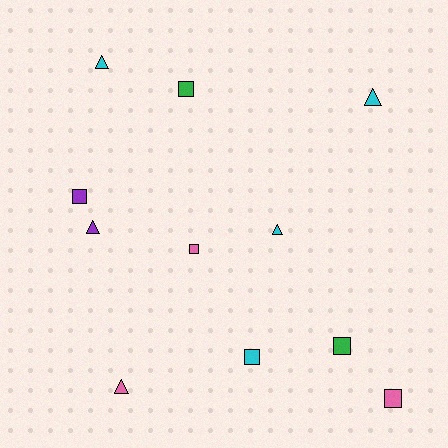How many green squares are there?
There are 2 green squares.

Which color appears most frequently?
Cyan, with 4 objects.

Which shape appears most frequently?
Square, with 6 objects.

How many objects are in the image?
There are 11 objects.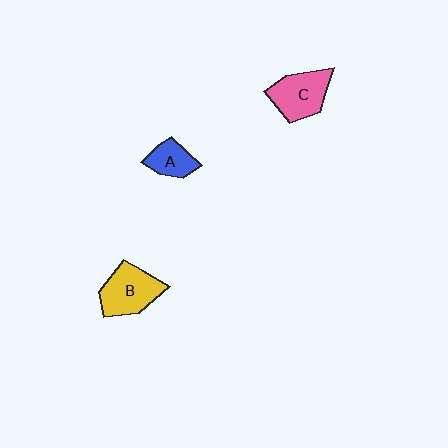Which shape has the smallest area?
Shape A (blue).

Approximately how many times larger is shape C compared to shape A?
Approximately 1.6 times.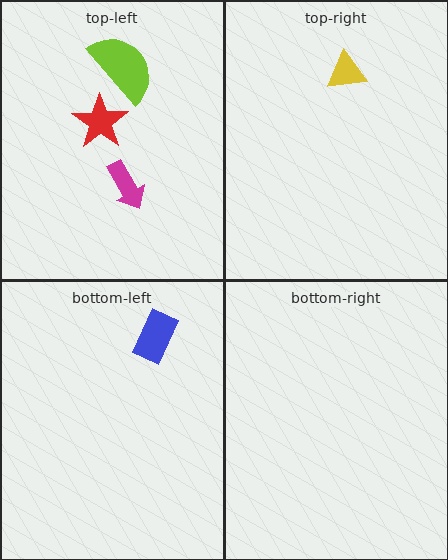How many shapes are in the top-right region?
1.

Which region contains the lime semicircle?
The top-left region.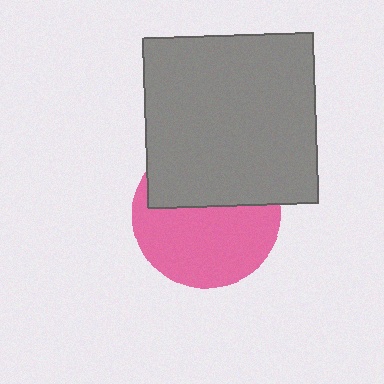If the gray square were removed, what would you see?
You would see the complete pink circle.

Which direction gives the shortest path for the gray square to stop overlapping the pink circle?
Moving up gives the shortest separation.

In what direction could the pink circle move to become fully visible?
The pink circle could move down. That would shift it out from behind the gray square entirely.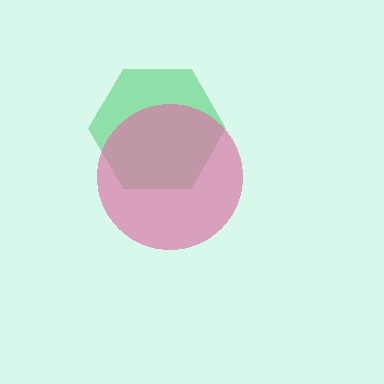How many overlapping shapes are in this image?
There are 2 overlapping shapes in the image.